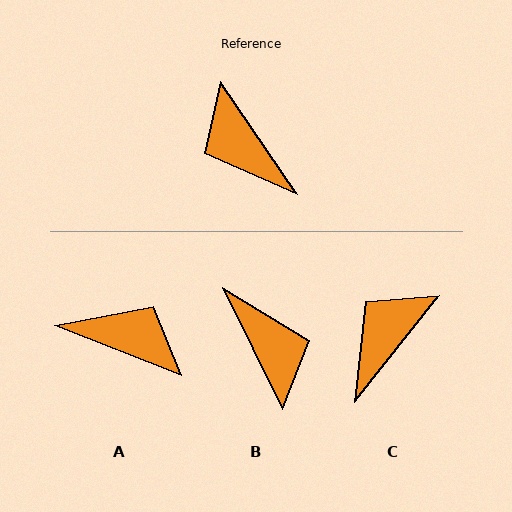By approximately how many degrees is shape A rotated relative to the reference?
Approximately 146 degrees clockwise.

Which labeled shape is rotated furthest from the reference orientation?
B, about 172 degrees away.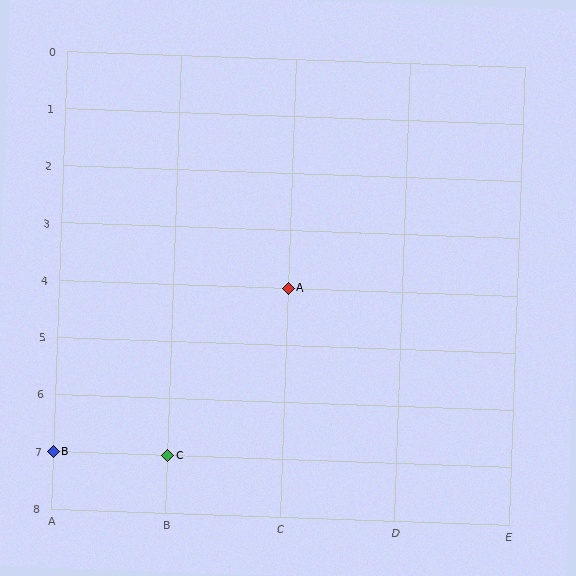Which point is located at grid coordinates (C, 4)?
Point A is at (C, 4).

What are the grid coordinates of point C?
Point C is at grid coordinates (B, 7).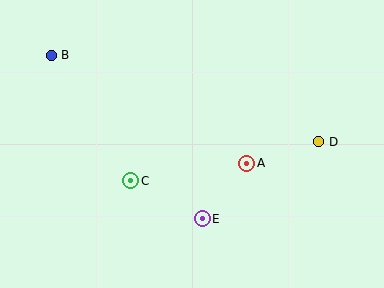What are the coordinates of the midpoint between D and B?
The midpoint between D and B is at (185, 99).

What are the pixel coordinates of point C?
Point C is at (131, 181).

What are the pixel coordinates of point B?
Point B is at (51, 55).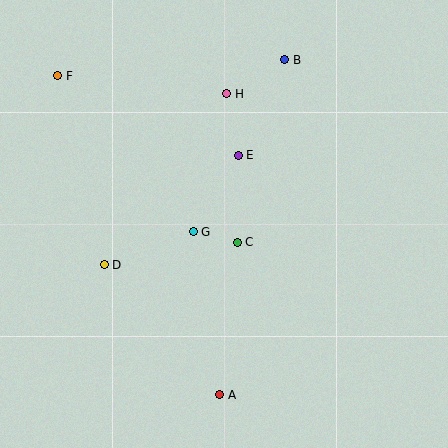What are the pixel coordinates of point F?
Point F is at (58, 76).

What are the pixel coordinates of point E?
Point E is at (238, 155).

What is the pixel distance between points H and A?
The distance between H and A is 301 pixels.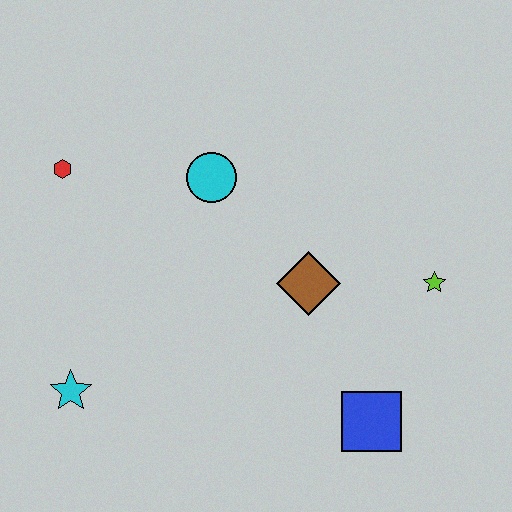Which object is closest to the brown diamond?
The lime star is closest to the brown diamond.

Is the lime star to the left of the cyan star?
No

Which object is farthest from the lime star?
The red hexagon is farthest from the lime star.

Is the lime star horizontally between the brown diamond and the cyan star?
No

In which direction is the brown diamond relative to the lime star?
The brown diamond is to the left of the lime star.